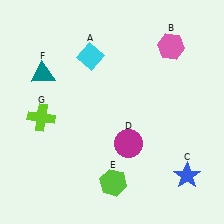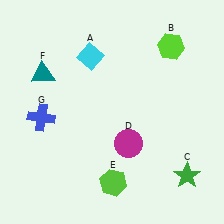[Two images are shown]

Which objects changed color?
B changed from pink to lime. C changed from blue to green. G changed from lime to blue.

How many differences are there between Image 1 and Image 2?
There are 3 differences between the two images.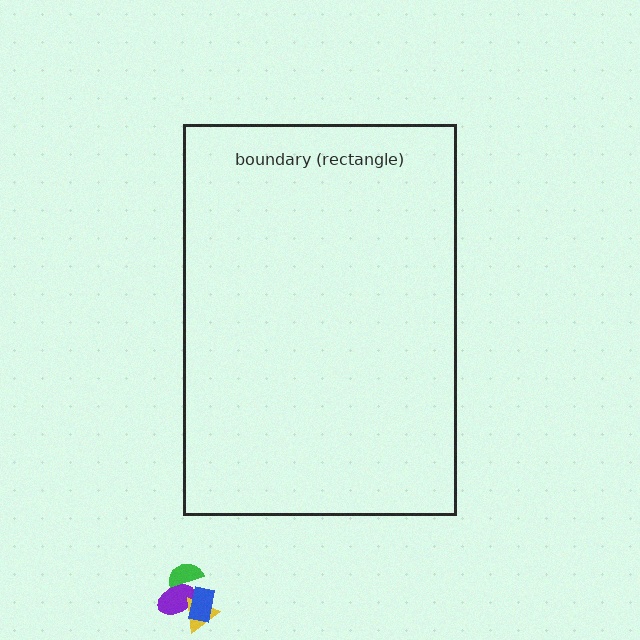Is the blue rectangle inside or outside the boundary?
Outside.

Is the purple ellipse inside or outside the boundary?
Outside.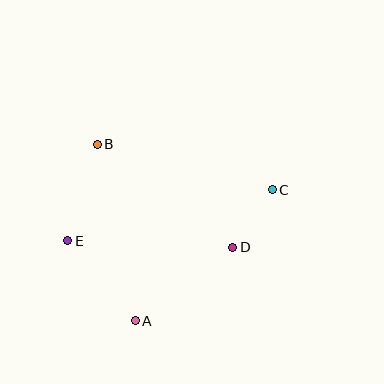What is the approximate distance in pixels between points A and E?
The distance between A and E is approximately 105 pixels.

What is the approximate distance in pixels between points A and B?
The distance between A and B is approximately 181 pixels.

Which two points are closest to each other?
Points C and D are closest to each other.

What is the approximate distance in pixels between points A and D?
The distance between A and D is approximately 122 pixels.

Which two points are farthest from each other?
Points C and E are farthest from each other.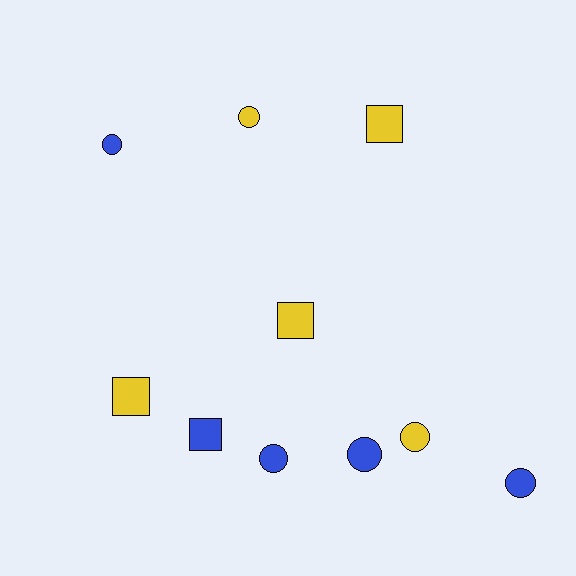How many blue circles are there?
There are 4 blue circles.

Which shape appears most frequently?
Circle, with 6 objects.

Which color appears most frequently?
Yellow, with 5 objects.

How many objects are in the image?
There are 10 objects.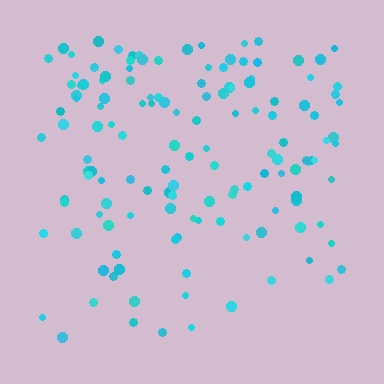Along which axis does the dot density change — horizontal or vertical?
Vertical.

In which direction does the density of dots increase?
From bottom to top, with the top side densest.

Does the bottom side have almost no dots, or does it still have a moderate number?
Still a moderate number, just noticeably fewer than the top.